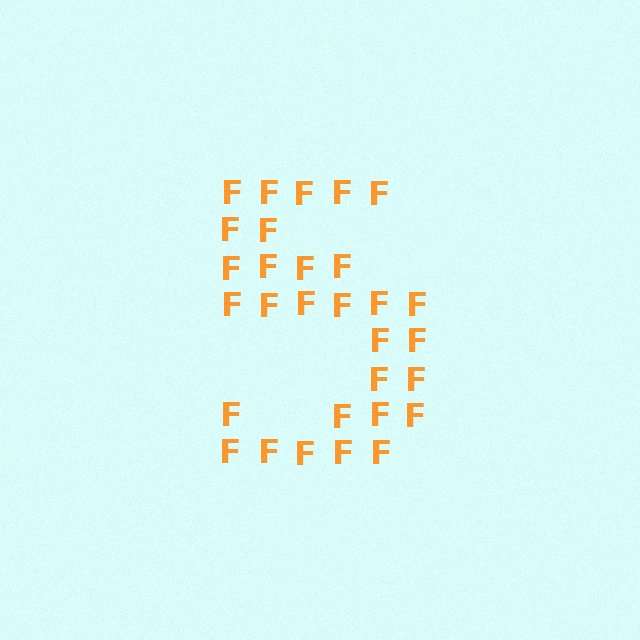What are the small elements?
The small elements are letter F's.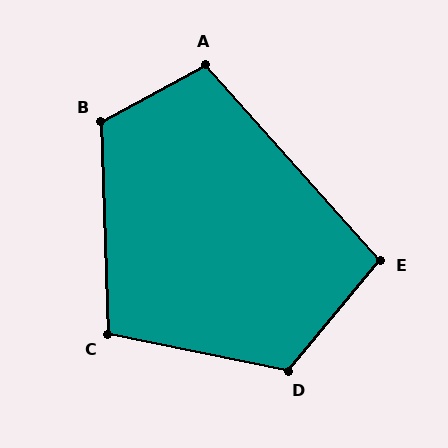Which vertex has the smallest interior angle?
E, at approximately 99 degrees.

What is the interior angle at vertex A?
Approximately 103 degrees (obtuse).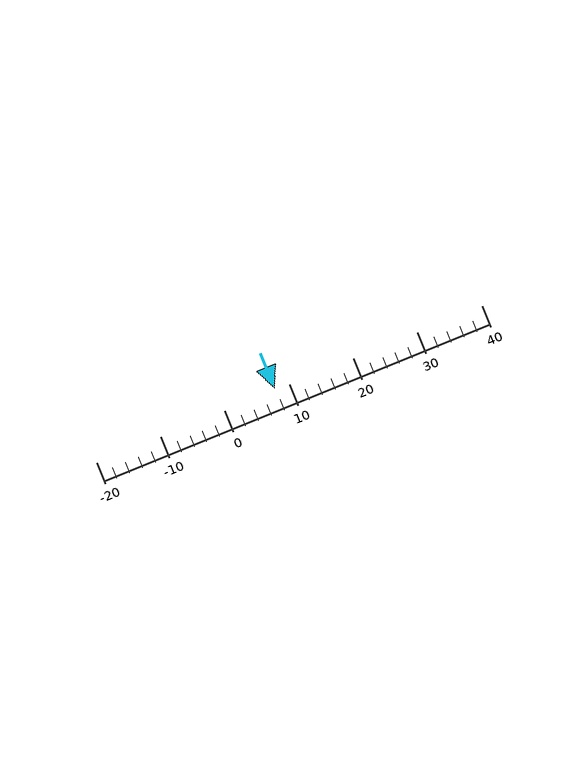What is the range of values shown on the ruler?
The ruler shows values from -20 to 40.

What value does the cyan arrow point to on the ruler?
The cyan arrow points to approximately 8.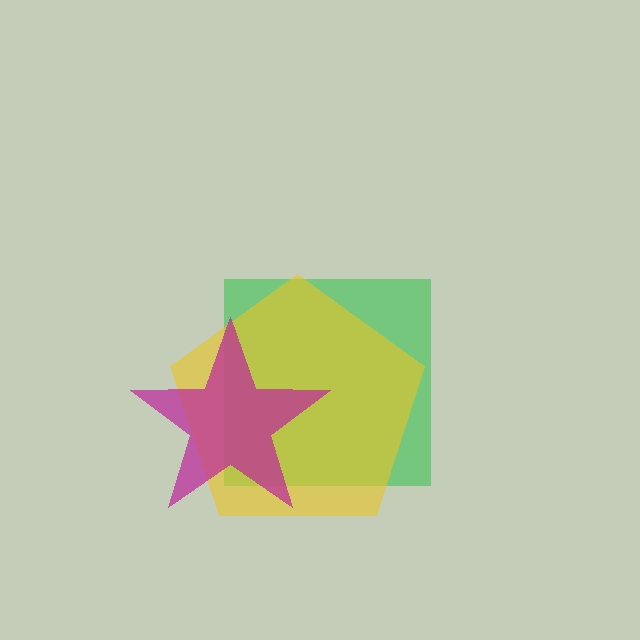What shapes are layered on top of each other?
The layered shapes are: a green square, a yellow pentagon, a magenta star.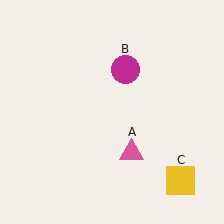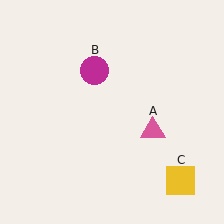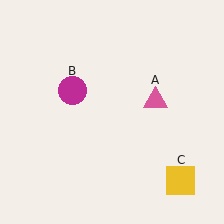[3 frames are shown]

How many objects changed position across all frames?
2 objects changed position: pink triangle (object A), magenta circle (object B).